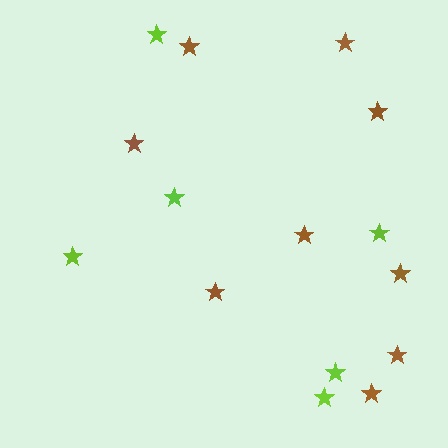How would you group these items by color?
There are 2 groups: one group of brown stars (9) and one group of lime stars (6).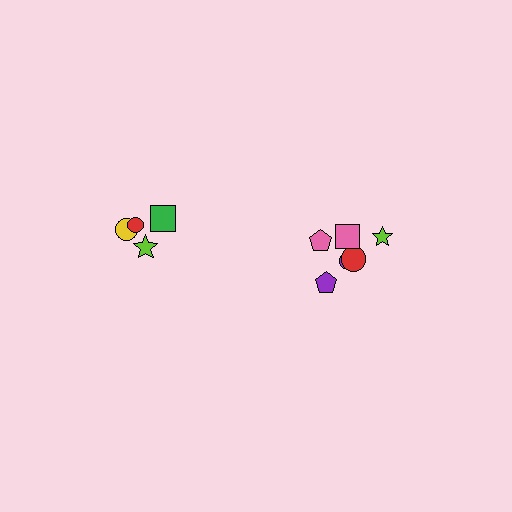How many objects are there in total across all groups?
There are 10 objects.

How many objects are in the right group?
There are 6 objects.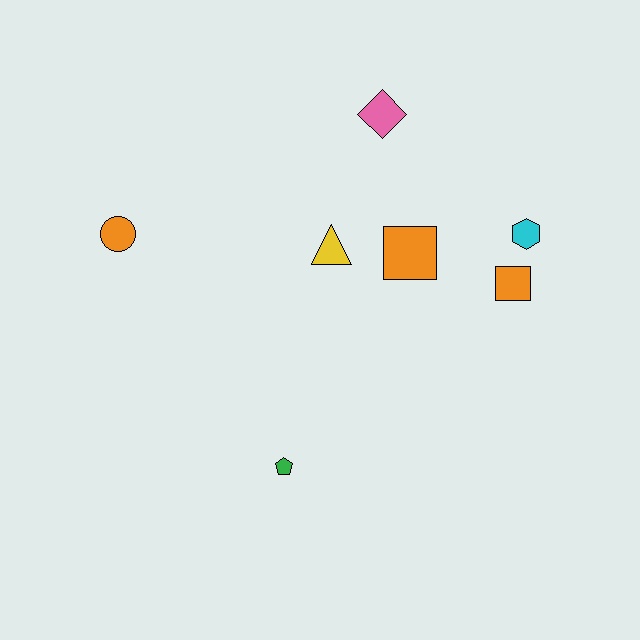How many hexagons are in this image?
There is 1 hexagon.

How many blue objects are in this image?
There are no blue objects.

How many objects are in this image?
There are 7 objects.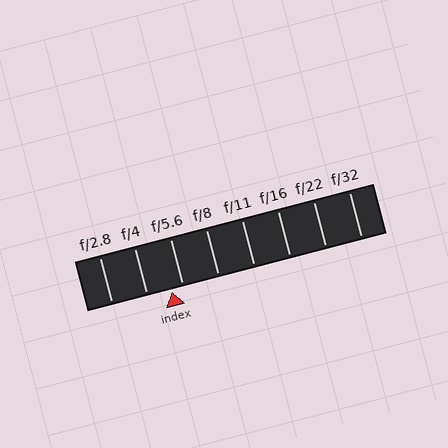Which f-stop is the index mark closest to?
The index mark is closest to f/5.6.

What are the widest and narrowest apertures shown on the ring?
The widest aperture shown is f/2.8 and the narrowest is f/32.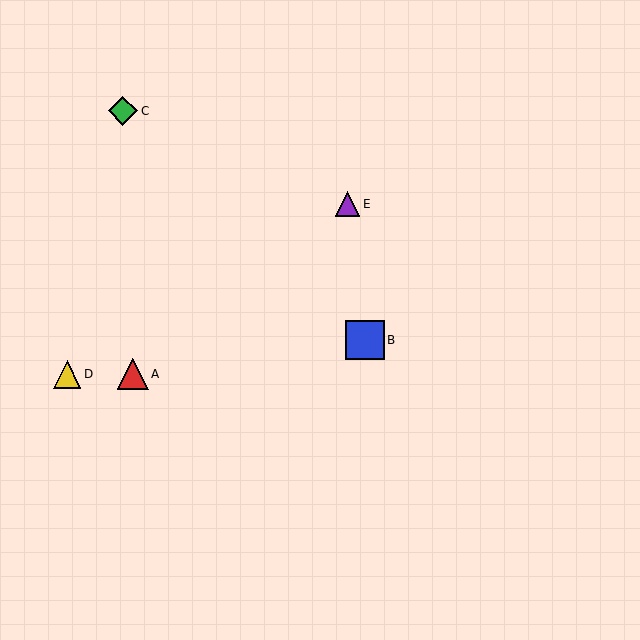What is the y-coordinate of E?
Object E is at y≈204.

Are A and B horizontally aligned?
No, A is at y≈374 and B is at y≈340.